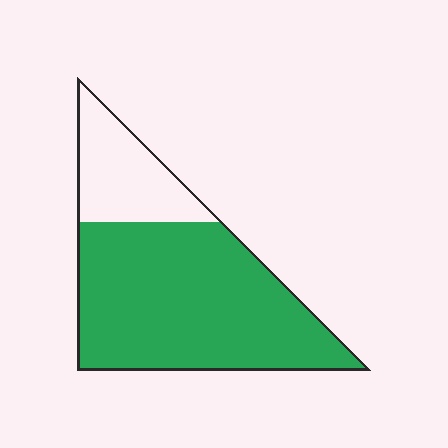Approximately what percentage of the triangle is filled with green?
Approximately 75%.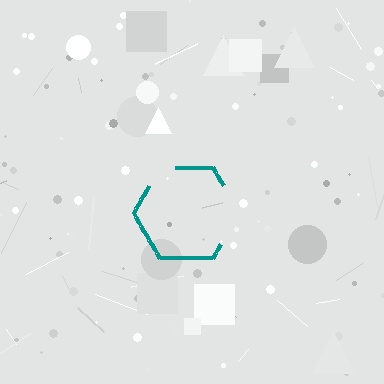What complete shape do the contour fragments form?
The contour fragments form a hexagon.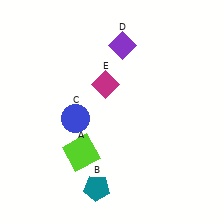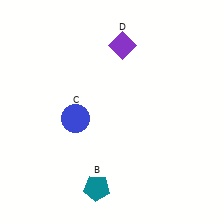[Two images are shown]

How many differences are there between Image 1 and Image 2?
There are 2 differences between the two images.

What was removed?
The magenta diamond (E), the lime square (A) were removed in Image 2.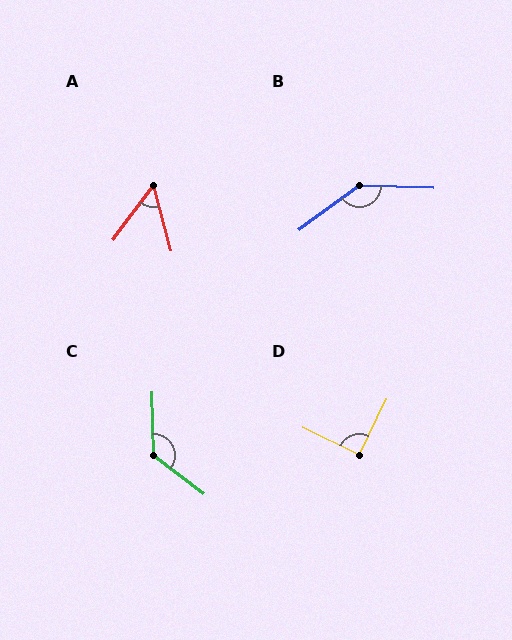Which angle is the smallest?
A, at approximately 52 degrees.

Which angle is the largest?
B, at approximately 142 degrees.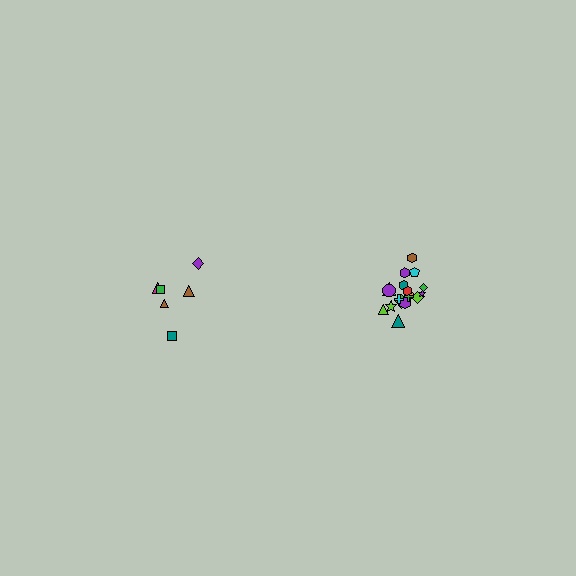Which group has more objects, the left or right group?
The right group.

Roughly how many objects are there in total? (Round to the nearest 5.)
Roughly 25 objects in total.